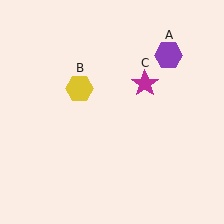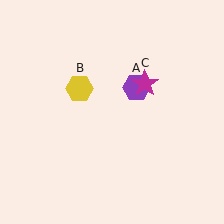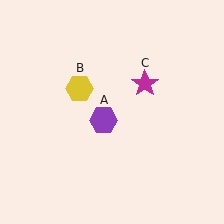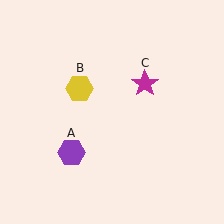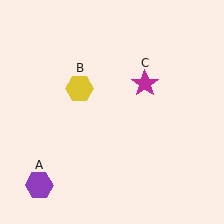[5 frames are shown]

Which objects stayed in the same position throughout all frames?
Yellow hexagon (object B) and magenta star (object C) remained stationary.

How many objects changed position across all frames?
1 object changed position: purple hexagon (object A).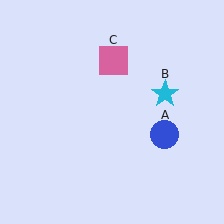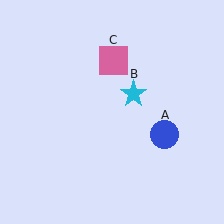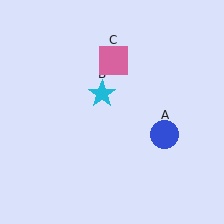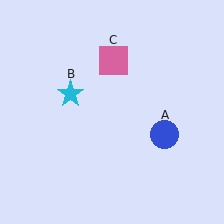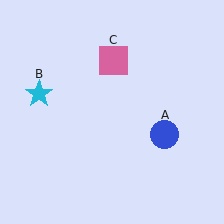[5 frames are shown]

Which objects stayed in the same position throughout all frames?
Blue circle (object A) and pink square (object C) remained stationary.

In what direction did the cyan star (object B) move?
The cyan star (object B) moved left.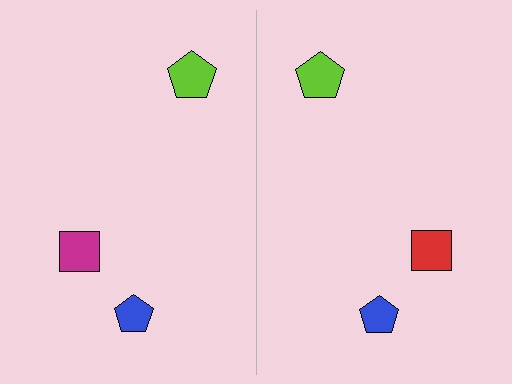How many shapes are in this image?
There are 6 shapes in this image.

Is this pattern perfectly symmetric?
No, the pattern is not perfectly symmetric. The red square on the right side breaks the symmetry — its mirror counterpart is magenta.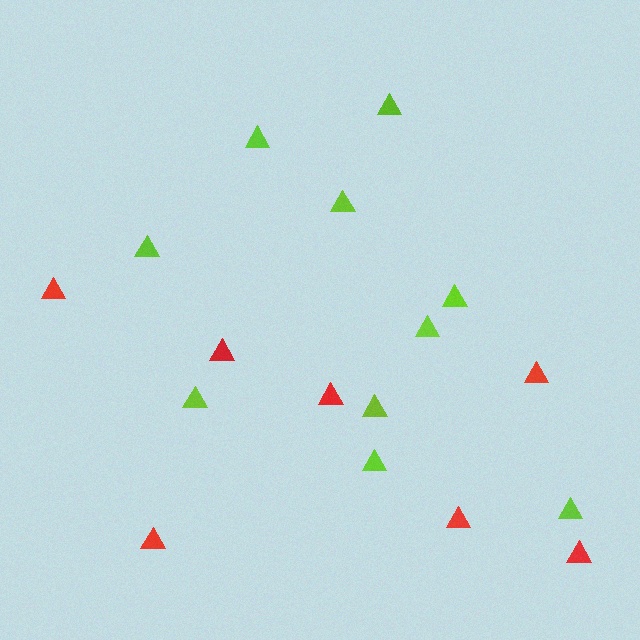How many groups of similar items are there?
There are 2 groups: one group of red triangles (7) and one group of lime triangles (10).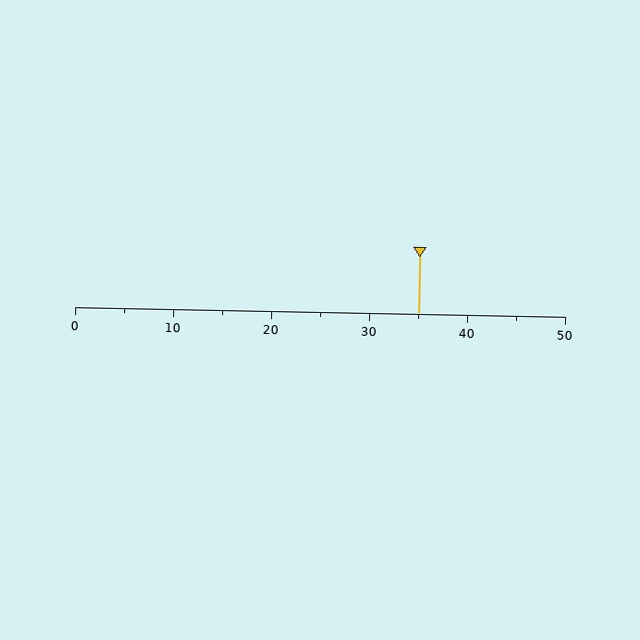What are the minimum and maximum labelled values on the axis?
The axis runs from 0 to 50.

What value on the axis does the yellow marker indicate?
The marker indicates approximately 35.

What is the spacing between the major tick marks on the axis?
The major ticks are spaced 10 apart.